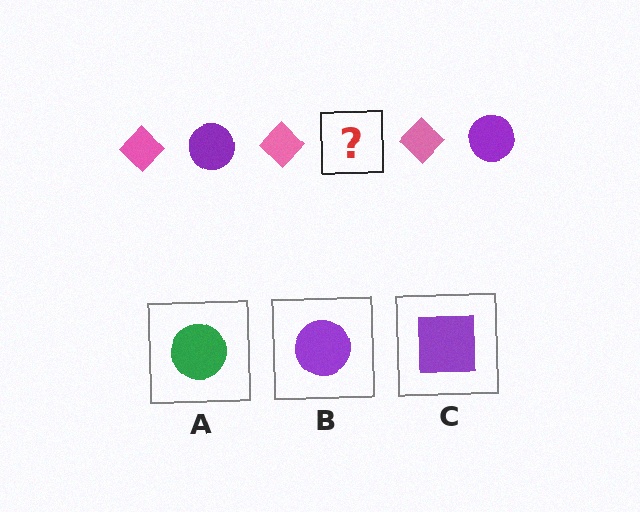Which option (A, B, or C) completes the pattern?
B.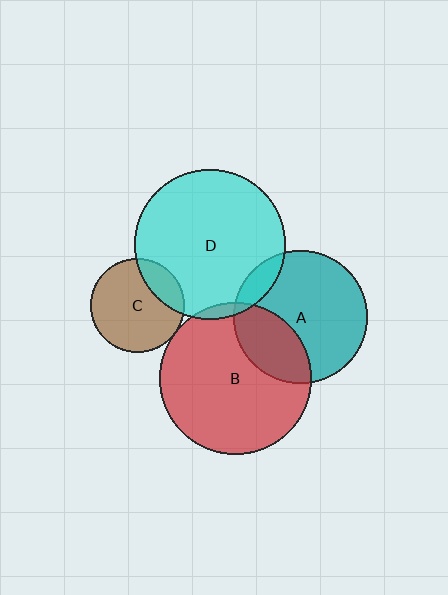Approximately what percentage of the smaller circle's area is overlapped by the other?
Approximately 10%.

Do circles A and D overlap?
Yes.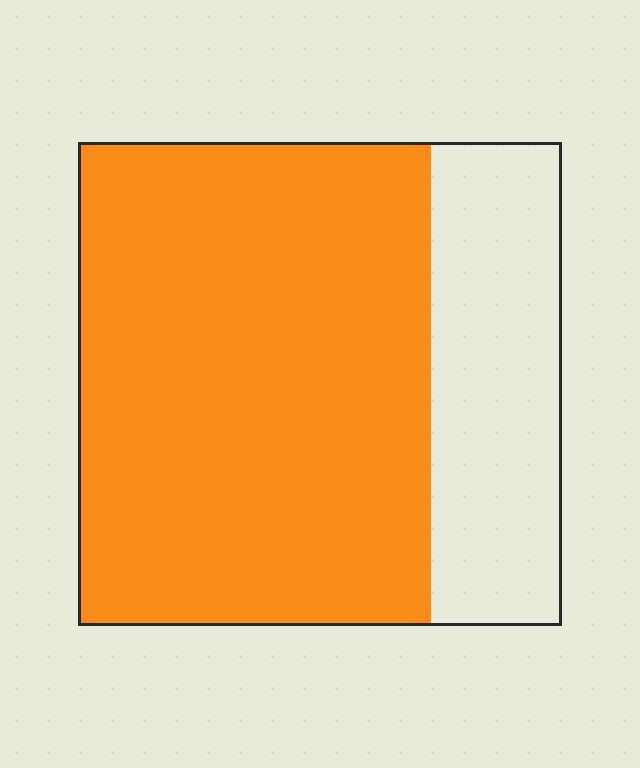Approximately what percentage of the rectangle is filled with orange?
Approximately 75%.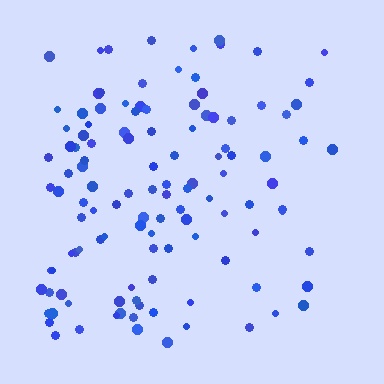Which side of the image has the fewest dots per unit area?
The right.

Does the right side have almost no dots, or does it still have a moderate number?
Still a moderate number, just noticeably fewer than the left.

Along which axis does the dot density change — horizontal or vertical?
Horizontal.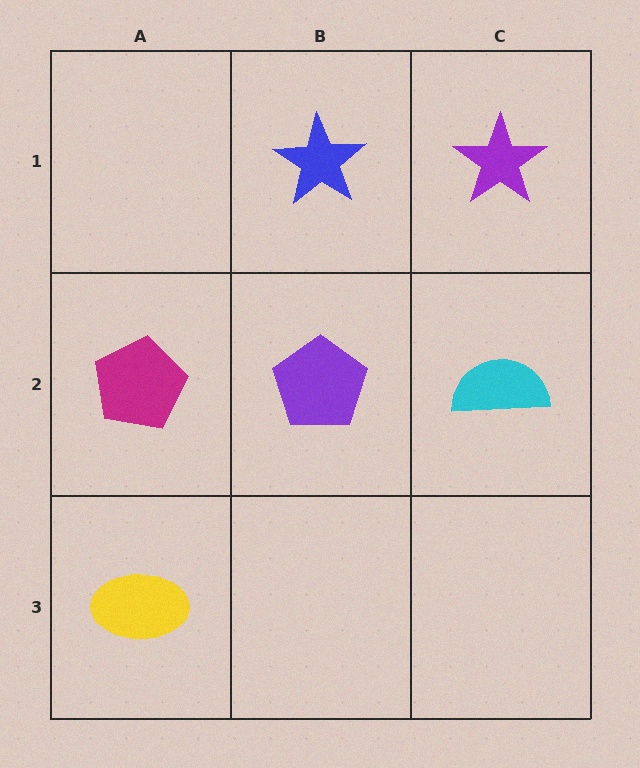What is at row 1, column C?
A purple star.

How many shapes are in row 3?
1 shape.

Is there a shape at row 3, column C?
No, that cell is empty.